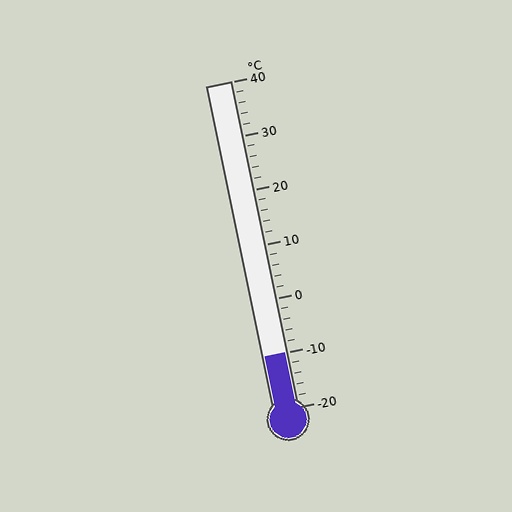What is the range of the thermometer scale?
The thermometer scale ranges from -20°C to 40°C.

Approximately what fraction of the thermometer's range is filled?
The thermometer is filled to approximately 15% of its range.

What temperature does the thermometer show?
The thermometer shows approximately -10°C.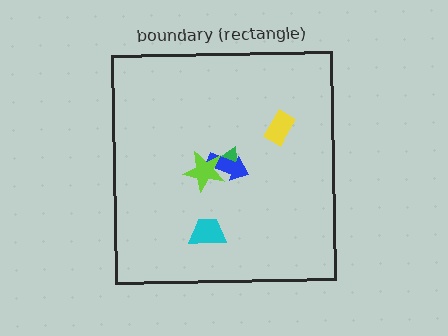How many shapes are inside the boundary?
5 inside, 0 outside.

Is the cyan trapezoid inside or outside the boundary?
Inside.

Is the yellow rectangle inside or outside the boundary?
Inside.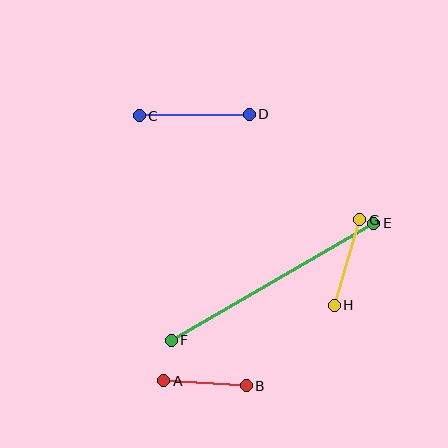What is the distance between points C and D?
The distance is approximately 110 pixels.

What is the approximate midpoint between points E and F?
The midpoint is at approximately (273, 282) pixels.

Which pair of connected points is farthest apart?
Points E and F are farthest apart.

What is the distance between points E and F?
The distance is approximately 234 pixels.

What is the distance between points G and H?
The distance is approximately 89 pixels.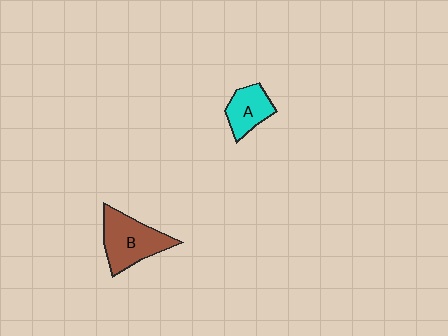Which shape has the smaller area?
Shape A (cyan).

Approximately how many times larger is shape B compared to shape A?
Approximately 1.6 times.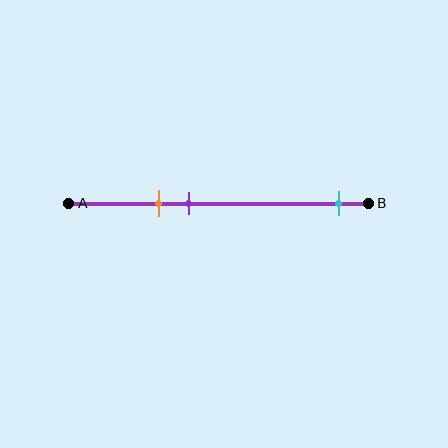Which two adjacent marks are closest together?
The orange and purple marks are the closest adjacent pair.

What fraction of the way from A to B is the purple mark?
The purple mark is approximately 40% (0.4) of the way from A to B.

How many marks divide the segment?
There are 3 marks dividing the segment.